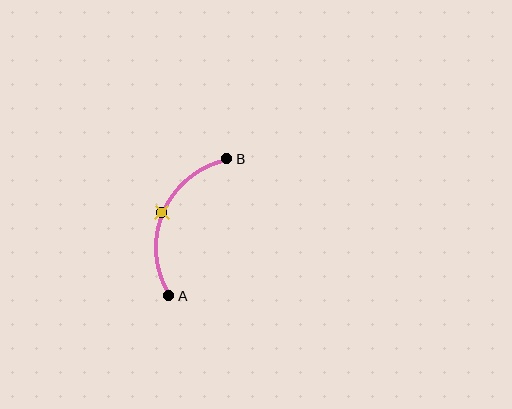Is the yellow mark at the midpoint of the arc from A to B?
Yes. The yellow mark lies on the arc at equal arc-length from both A and B — it is the arc midpoint.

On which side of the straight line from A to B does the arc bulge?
The arc bulges to the left of the straight line connecting A and B.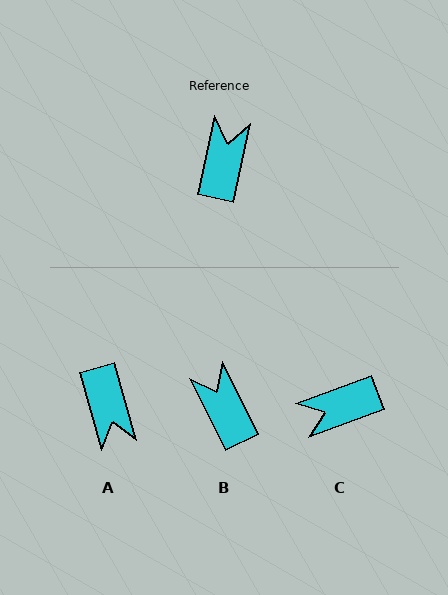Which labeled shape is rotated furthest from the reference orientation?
A, about 152 degrees away.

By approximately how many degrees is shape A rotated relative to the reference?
Approximately 152 degrees clockwise.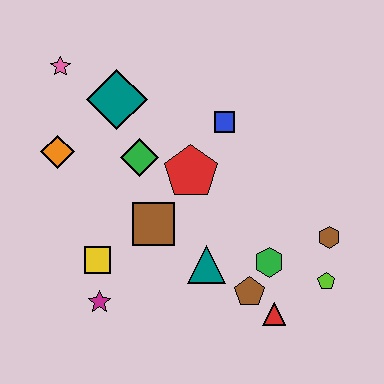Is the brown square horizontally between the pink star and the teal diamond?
No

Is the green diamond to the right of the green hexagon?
No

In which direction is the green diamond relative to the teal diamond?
The green diamond is below the teal diamond.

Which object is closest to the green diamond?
The red pentagon is closest to the green diamond.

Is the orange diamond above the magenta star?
Yes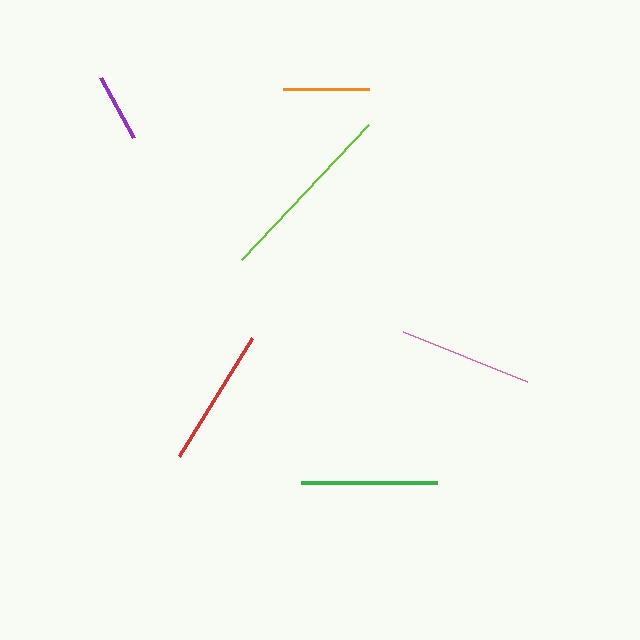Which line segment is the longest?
The lime line is the longest at approximately 186 pixels.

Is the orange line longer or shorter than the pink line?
The pink line is longer than the orange line.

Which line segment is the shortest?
The purple line is the shortest at approximately 69 pixels.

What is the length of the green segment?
The green segment is approximately 137 pixels long.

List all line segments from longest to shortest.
From longest to shortest: lime, red, green, pink, orange, purple.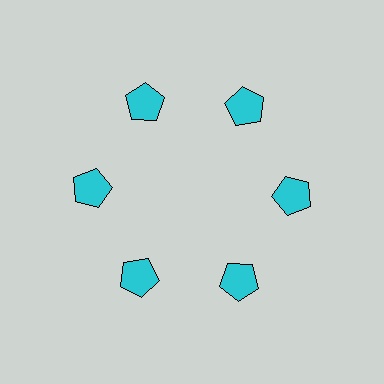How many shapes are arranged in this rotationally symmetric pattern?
There are 6 shapes, arranged in 6 groups of 1.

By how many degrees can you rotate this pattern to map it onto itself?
The pattern maps onto itself every 60 degrees of rotation.